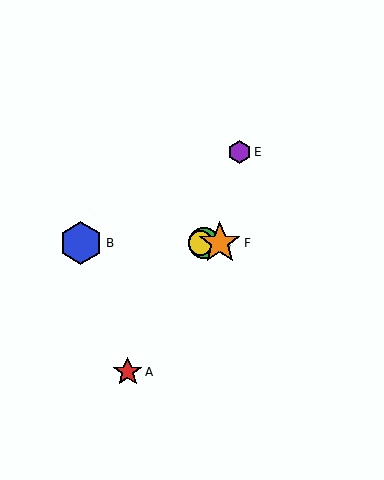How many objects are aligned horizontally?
4 objects (B, C, D, F) are aligned horizontally.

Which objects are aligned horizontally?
Objects B, C, D, F are aligned horizontally.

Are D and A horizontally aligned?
No, D is at y≈243 and A is at y≈372.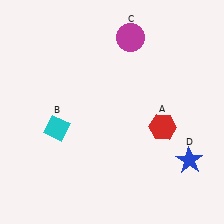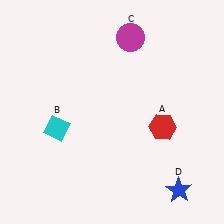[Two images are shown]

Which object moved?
The blue star (D) moved down.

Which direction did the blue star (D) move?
The blue star (D) moved down.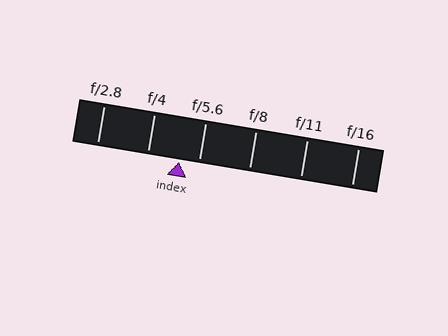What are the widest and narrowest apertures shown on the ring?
The widest aperture shown is f/2.8 and the narrowest is f/16.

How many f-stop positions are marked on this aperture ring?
There are 6 f-stop positions marked.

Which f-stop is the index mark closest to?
The index mark is closest to f/5.6.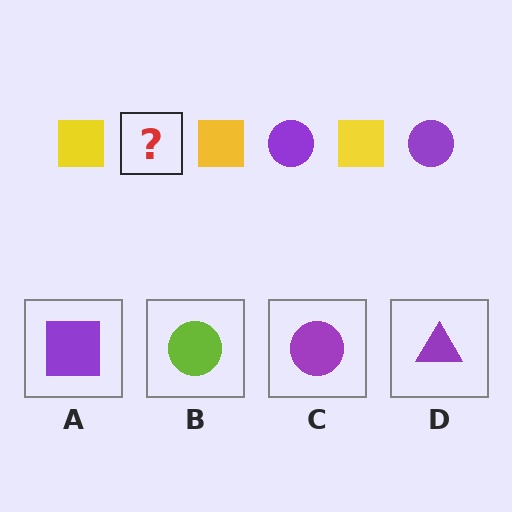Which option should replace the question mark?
Option C.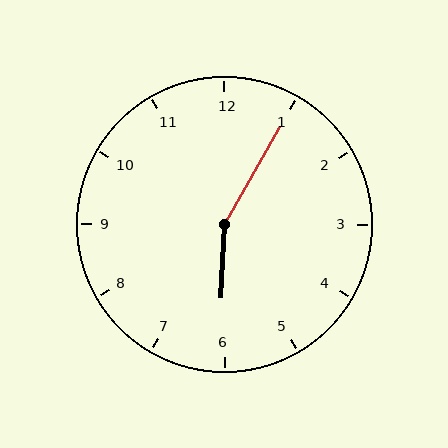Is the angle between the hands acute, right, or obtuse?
It is obtuse.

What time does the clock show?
6:05.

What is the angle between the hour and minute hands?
Approximately 152 degrees.